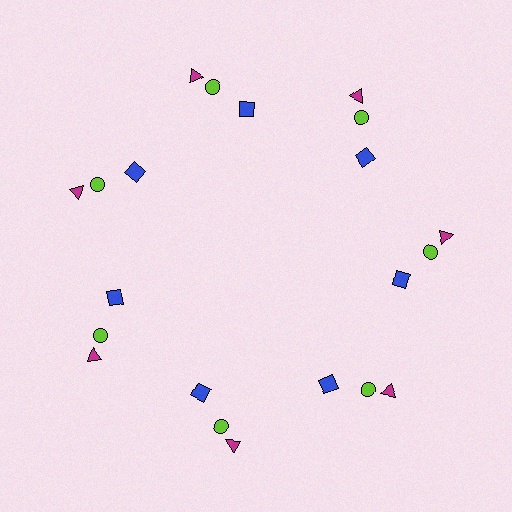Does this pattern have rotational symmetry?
Yes, this pattern has 7-fold rotational symmetry. It looks the same after rotating 51 degrees around the center.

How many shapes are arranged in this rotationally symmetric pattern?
There are 21 shapes, arranged in 7 groups of 3.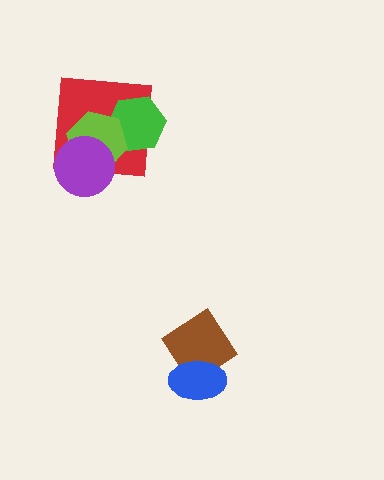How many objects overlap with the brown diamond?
1 object overlaps with the brown diamond.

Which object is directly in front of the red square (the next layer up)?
The green hexagon is directly in front of the red square.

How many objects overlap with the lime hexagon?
3 objects overlap with the lime hexagon.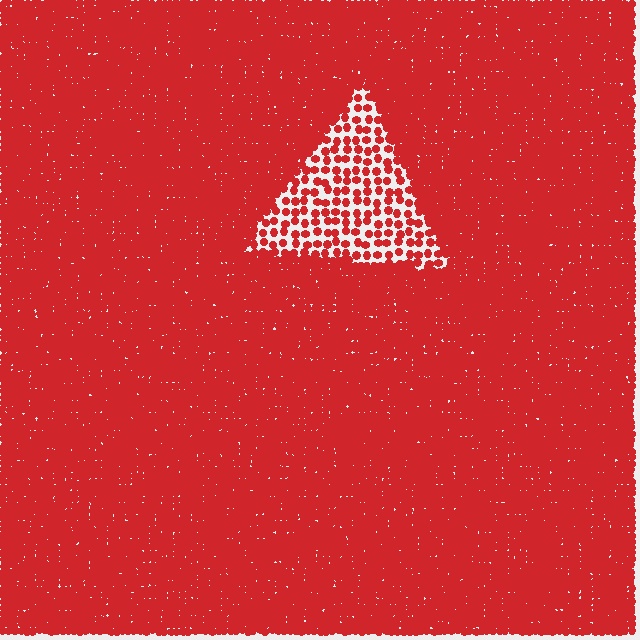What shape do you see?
I see a triangle.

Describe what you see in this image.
The image contains small red elements arranged at two different densities. A triangle-shaped region is visible where the elements are less densely packed than the surrounding area.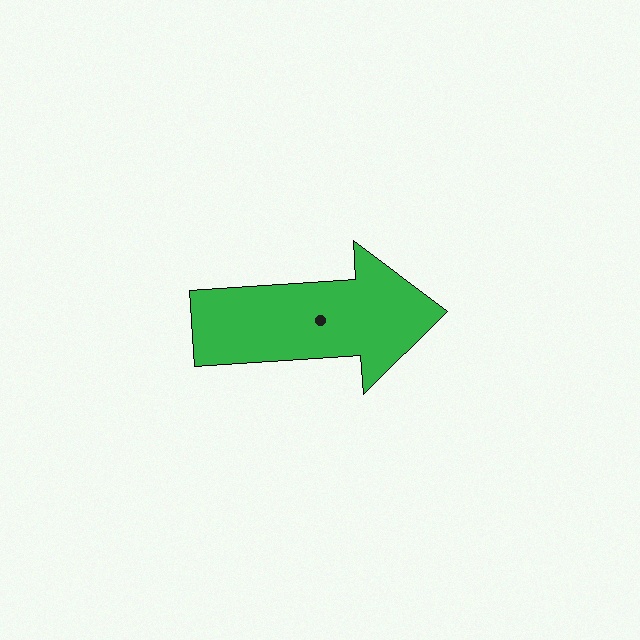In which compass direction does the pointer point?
East.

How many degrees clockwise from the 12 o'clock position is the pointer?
Approximately 86 degrees.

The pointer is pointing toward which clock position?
Roughly 3 o'clock.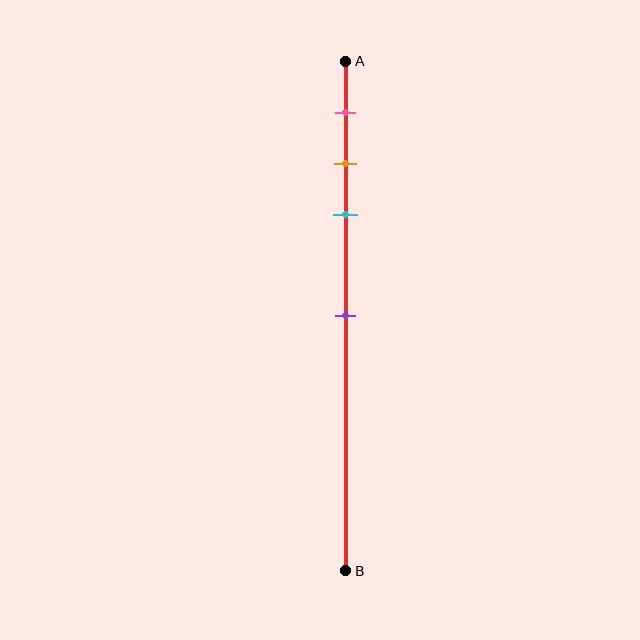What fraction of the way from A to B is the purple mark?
The purple mark is approximately 50% (0.5) of the way from A to B.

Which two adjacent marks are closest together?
The orange and cyan marks are the closest adjacent pair.